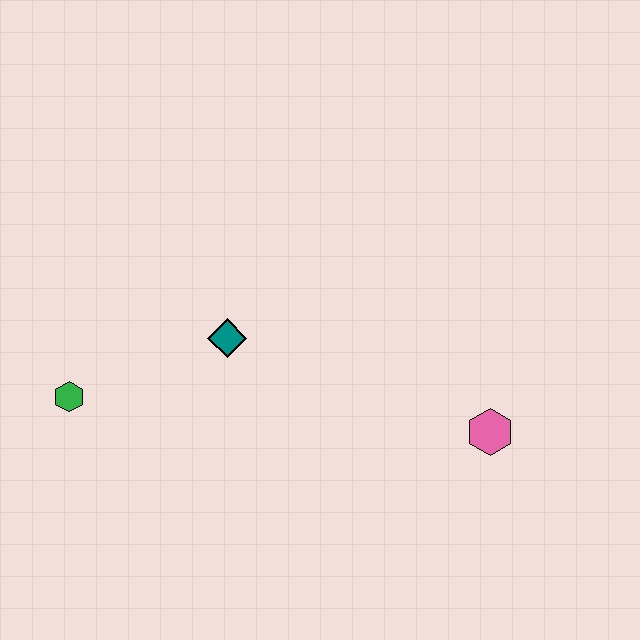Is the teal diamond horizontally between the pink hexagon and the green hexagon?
Yes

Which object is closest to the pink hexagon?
The teal diamond is closest to the pink hexagon.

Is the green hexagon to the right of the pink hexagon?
No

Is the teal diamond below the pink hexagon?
No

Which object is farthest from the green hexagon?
The pink hexagon is farthest from the green hexagon.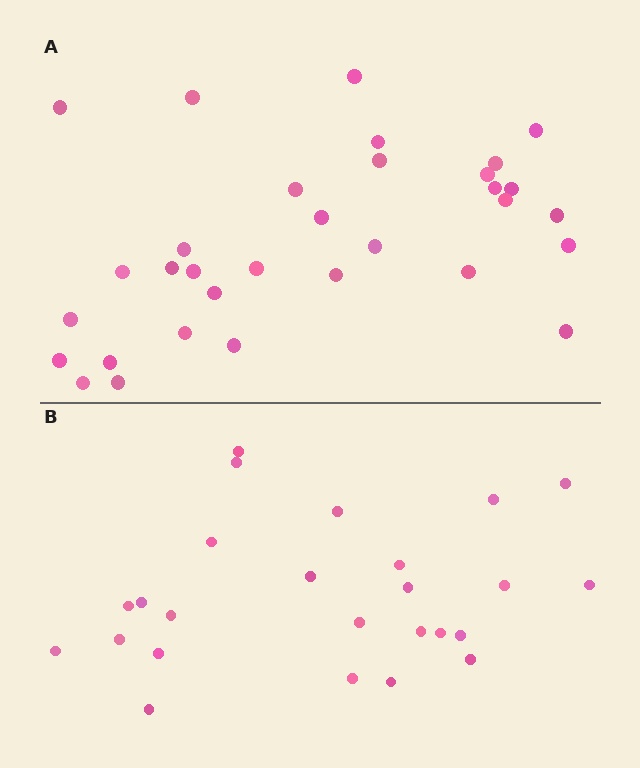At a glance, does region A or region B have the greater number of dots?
Region A (the top region) has more dots.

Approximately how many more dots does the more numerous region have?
Region A has roughly 8 or so more dots than region B.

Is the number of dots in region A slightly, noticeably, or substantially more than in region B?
Region A has noticeably more, but not dramatically so. The ratio is roughly 1.3 to 1.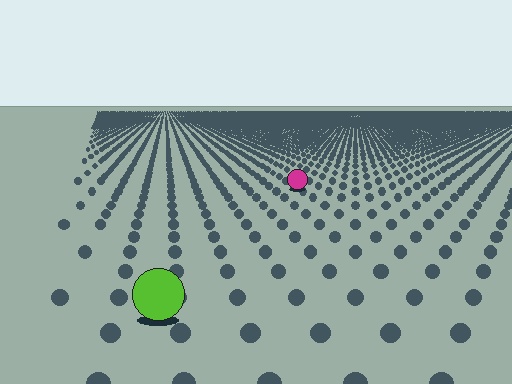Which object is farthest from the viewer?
The magenta circle is farthest from the viewer. It appears smaller and the ground texture around it is denser.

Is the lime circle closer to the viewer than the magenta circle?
Yes. The lime circle is closer — you can tell from the texture gradient: the ground texture is coarser near it.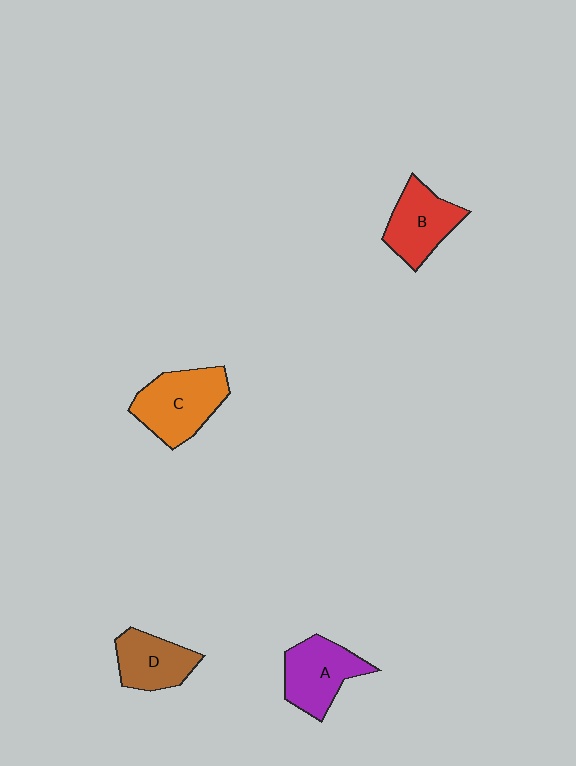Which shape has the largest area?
Shape C (orange).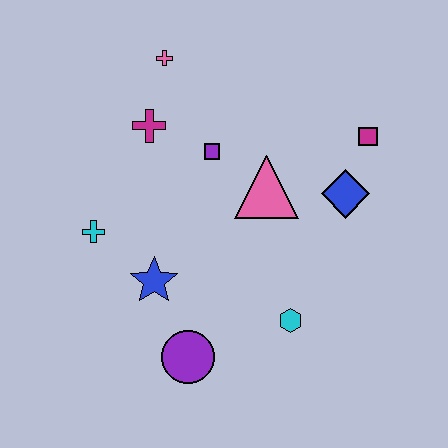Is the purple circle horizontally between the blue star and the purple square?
Yes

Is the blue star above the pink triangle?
No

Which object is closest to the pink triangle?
The purple square is closest to the pink triangle.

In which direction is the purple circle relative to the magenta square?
The purple circle is below the magenta square.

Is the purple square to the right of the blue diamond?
No